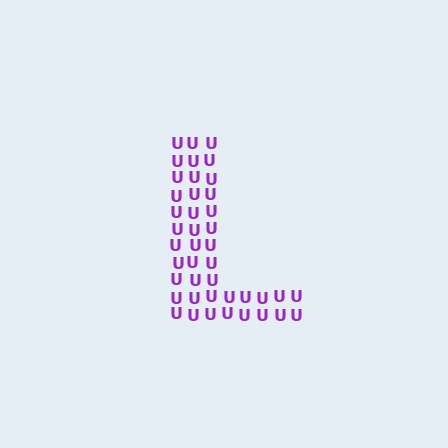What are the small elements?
The small elements are letter U's.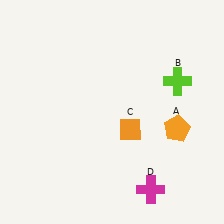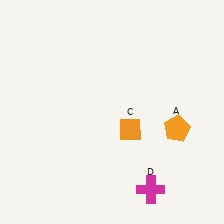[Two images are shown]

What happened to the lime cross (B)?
The lime cross (B) was removed in Image 2. It was in the top-right area of Image 1.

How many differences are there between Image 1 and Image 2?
There is 1 difference between the two images.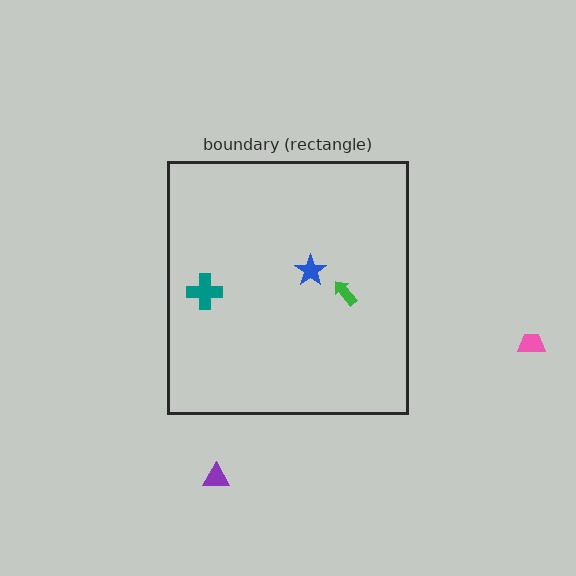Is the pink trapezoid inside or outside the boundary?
Outside.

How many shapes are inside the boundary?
3 inside, 2 outside.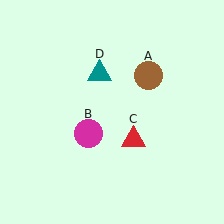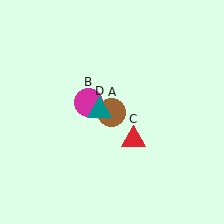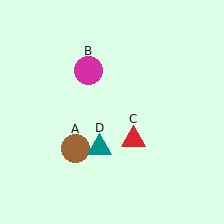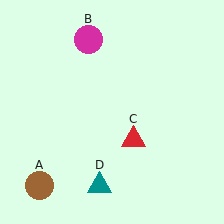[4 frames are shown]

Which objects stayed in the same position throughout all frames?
Red triangle (object C) remained stationary.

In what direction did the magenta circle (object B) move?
The magenta circle (object B) moved up.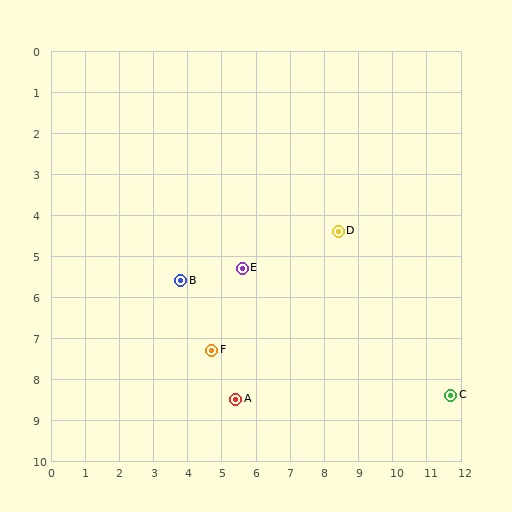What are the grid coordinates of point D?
Point D is at approximately (8.4, 4.4).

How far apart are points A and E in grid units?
Points A and E are about 3.2 grid units apart.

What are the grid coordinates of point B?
Point B is at approximately (3.8, 5.6).